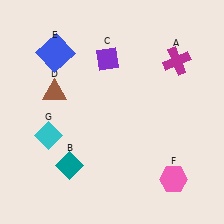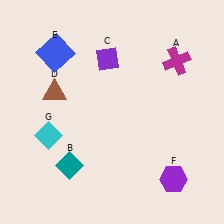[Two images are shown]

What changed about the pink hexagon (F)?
In Image 1, F is pink. In Image 2, it changed to purple.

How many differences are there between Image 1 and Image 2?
There is 1 difference between the two images.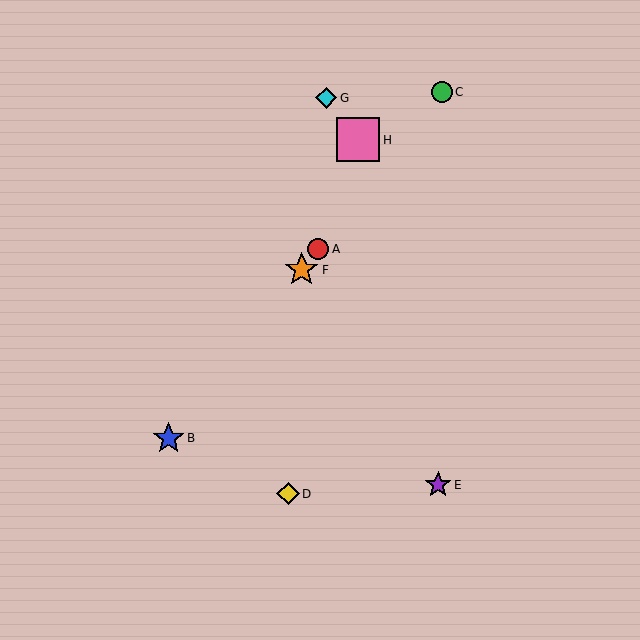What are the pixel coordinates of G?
Object G is at (326, 98).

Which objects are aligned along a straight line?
Objects A, B, C, F are aligned along a straight line.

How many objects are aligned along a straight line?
4 objects (A, B, C, F) are aligned along a straight line.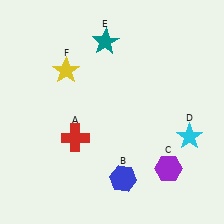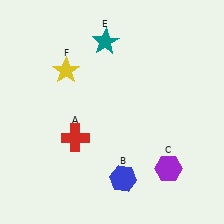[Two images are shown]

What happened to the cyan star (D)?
The cyan star (D) was removed in Image 2. It was in the bottom-right area of Image 1.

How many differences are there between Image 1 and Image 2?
There is 1 difference between the two images.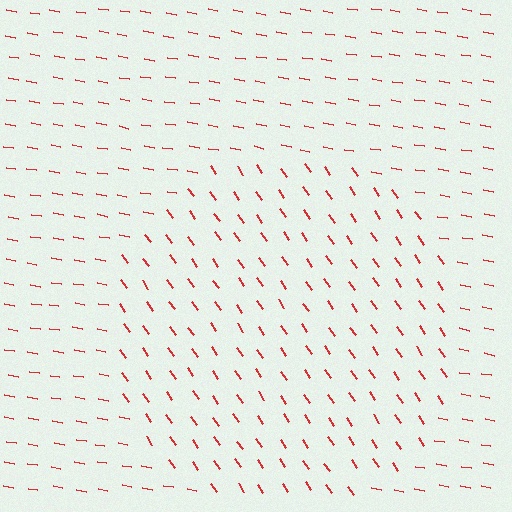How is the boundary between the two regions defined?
The boundary is defined purely by a change in line orientation (approximately 45 degrees difference). All lines are the same color and thickness.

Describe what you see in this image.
The image is filled with small red line segments. A circle region in the image has lines oriented differently from the surrounding lines, creating a visible texture boundary.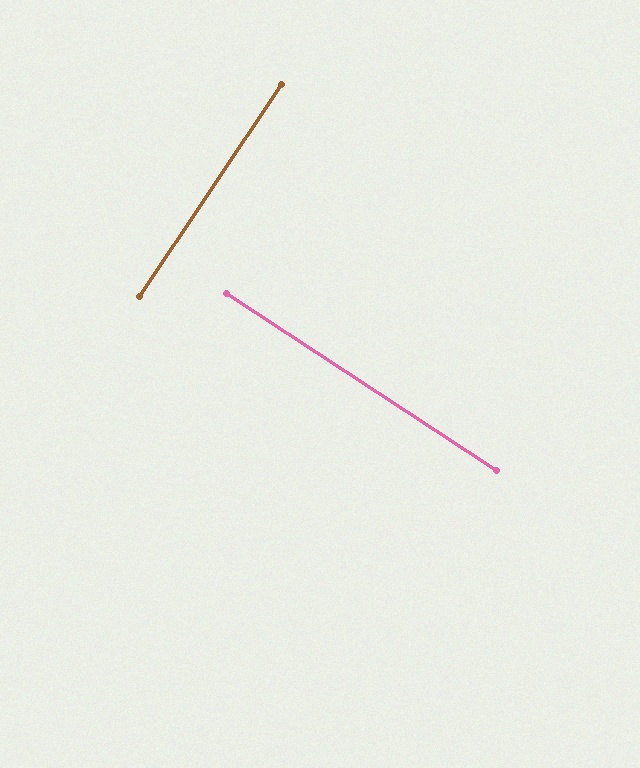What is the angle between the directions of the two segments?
Approximately 89 degrees.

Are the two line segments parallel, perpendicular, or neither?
Perpendicular — they meet at approximately 89°.